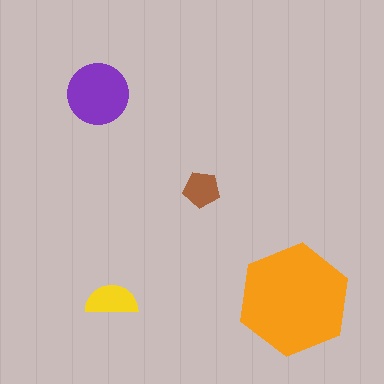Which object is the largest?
The orange hexagon.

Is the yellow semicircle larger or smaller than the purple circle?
Smaller.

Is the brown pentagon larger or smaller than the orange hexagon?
Smaller.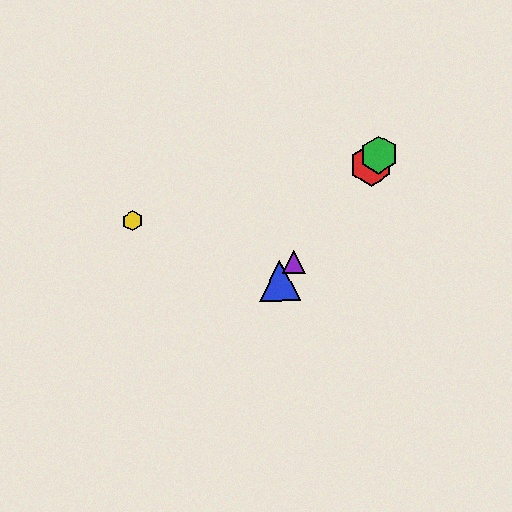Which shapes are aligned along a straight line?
The red hexagon, the blue triangle, the green hexagon, the purple triangle are aligned along a straight line.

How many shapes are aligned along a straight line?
4 shapes (the red hexagon, the blue triangle, the green hexagon, the purple triangle) are aligned along a straight line.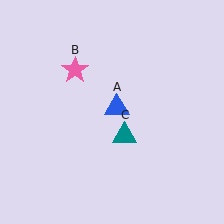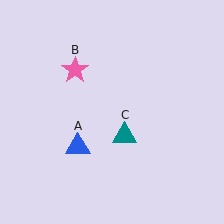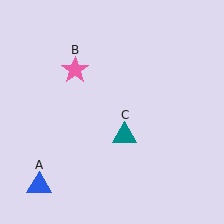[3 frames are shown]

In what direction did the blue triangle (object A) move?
The blue triangle (object A) moved down and to the left.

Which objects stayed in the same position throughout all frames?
Pink star (object B) and teal triangle (object C) remained stationary.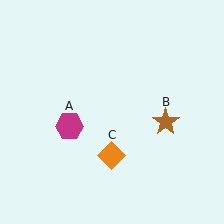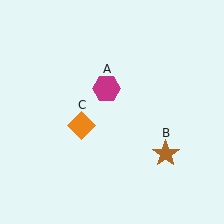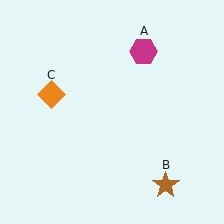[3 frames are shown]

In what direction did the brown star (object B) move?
The brown star (object B) moved down.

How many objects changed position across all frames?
3 objects changed position: magenta hexagon (object A), brown star (object B), orange diamond (object C).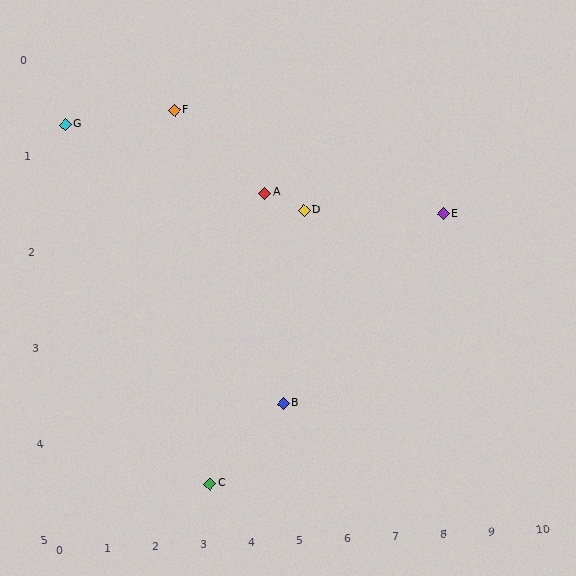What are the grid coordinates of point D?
Point D is at approximately (5.4, 1.7).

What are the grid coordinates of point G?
Point G is at approximately (0.5, 0.7).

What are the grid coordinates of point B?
Point B is at approximately (4.8, 3.7).